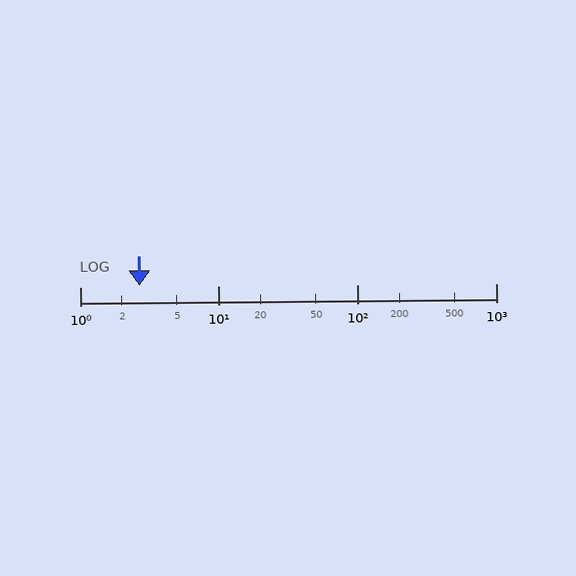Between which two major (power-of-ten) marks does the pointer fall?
The pointer is between 1 and 10.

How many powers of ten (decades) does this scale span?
The scale spans 3 decades, from 1 to 1000.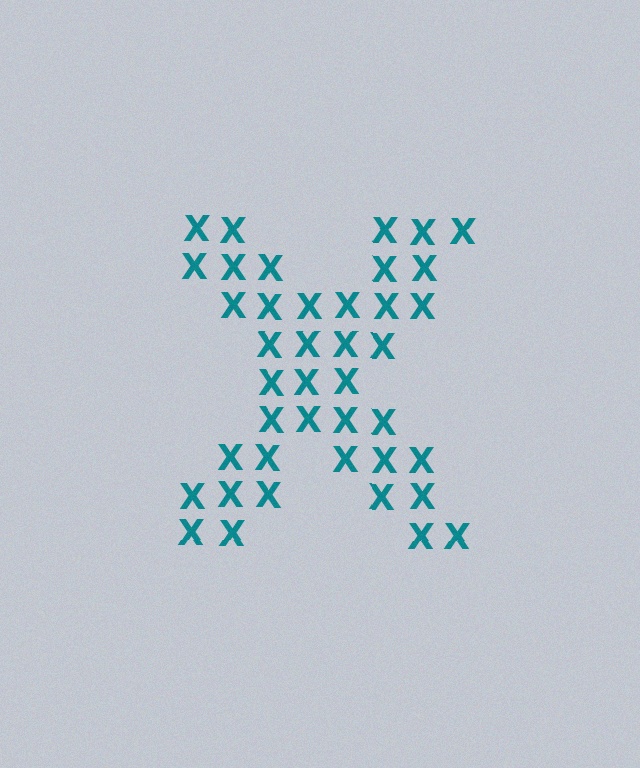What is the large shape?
The large shape is the letter X.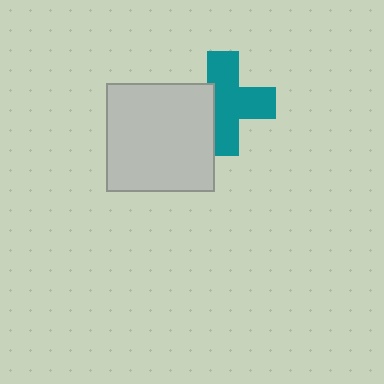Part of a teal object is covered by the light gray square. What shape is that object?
It is a cross.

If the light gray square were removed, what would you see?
You would see the complete teal cross.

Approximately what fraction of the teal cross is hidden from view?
Roughly 31% of the teal cross is hidden behind the light gray square.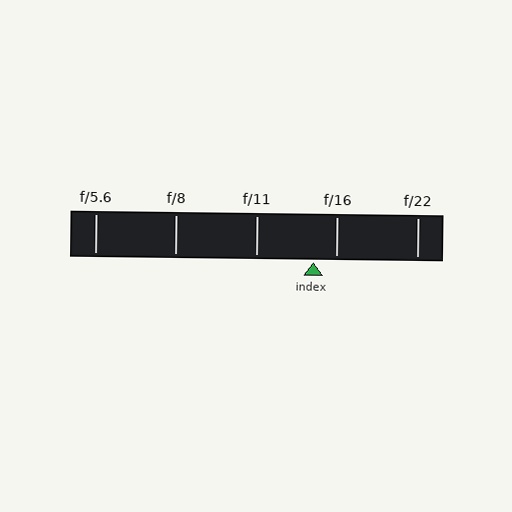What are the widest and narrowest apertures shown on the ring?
The widest aperture shown is f/5.6 and the narrowest is f/22.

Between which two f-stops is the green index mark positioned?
The index mark is between f/11 and f/16.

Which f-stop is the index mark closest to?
The index mark is closest to f/16.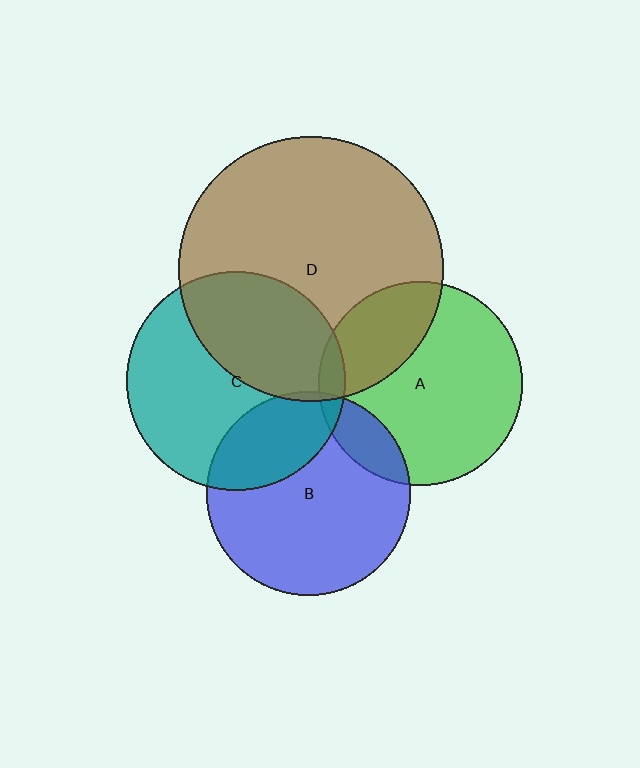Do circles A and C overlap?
Yes.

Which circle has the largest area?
Circle D (brown).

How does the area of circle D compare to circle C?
Approximately 1.5 times.